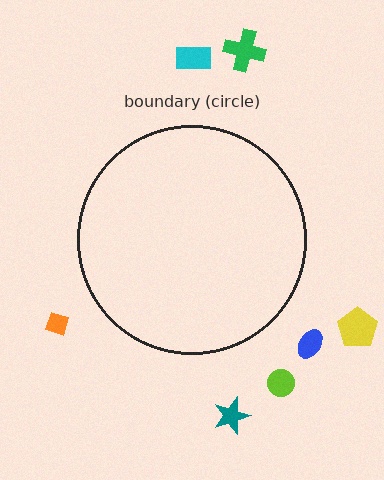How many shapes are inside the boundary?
0 inside, 7 outside.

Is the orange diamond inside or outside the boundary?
Outside.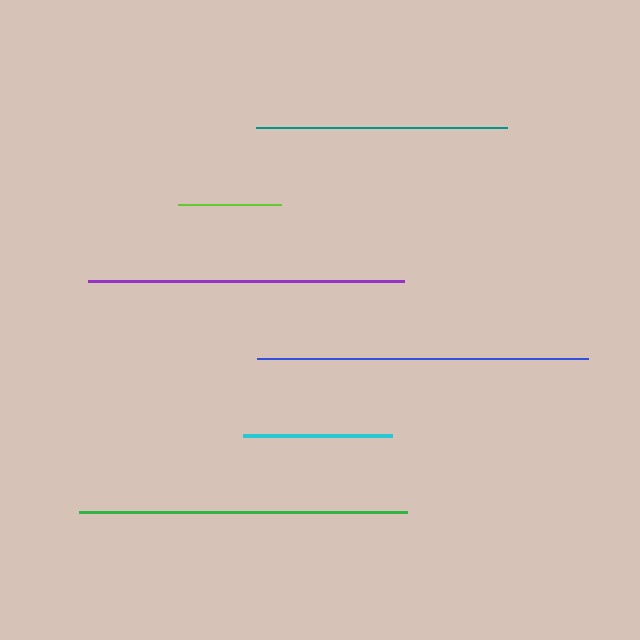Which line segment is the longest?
The blue line is the longest at approximately 331 pixels.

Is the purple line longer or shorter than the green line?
The green line is longer than the purple line.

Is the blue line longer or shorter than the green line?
The blue line is longer than the green line.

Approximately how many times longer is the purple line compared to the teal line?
The purple line is approximately 1.3 times the length of the teal line.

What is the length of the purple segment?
The purple segment is approximately 316 pixels long.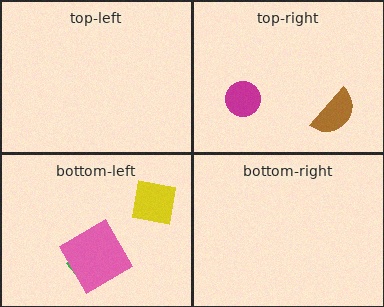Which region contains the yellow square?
The bottom-left region.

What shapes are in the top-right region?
The brown semicircle, the magenta circle.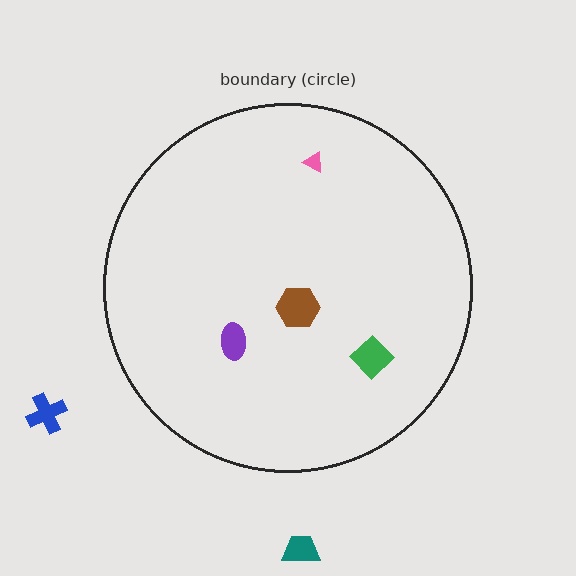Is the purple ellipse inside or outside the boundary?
Inside.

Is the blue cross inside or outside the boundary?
Outside.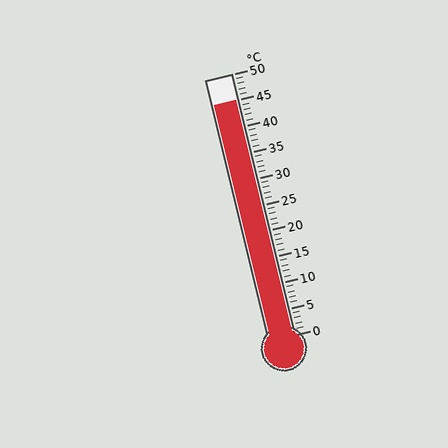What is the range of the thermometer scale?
The thermometer scale ranges from 0°C to 50°C.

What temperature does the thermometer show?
The thermometer shows approximately 45°C.